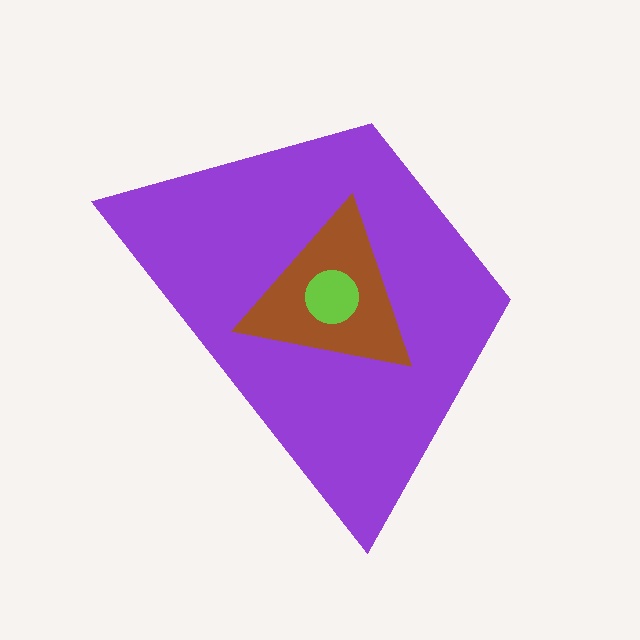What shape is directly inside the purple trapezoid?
The brown triangle.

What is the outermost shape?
The purple trapezoid.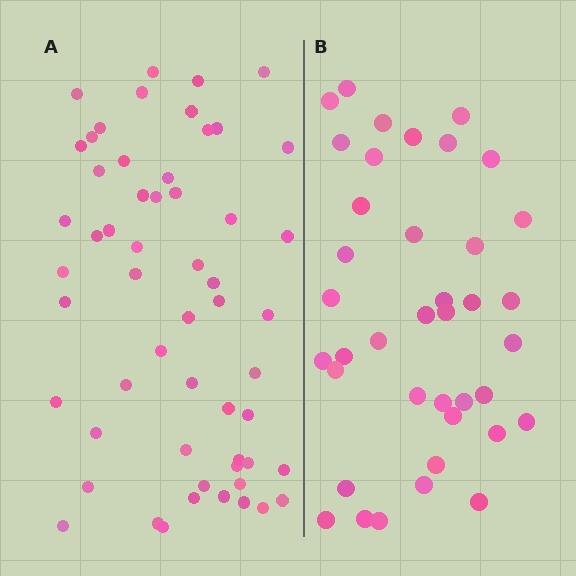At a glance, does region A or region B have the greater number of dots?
Region A (the left region) has more dots.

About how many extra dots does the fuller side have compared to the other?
Region A has approximately 15 more dots than region B.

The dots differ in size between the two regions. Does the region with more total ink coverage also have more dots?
No. Region B has more total ink coverage because its dots are larger, but region A actually contains more individual dots. Total area can be misleading — the number of items is what matters here.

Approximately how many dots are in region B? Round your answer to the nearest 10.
About 40 dots. (The exact count is 39, which rounds to 40.)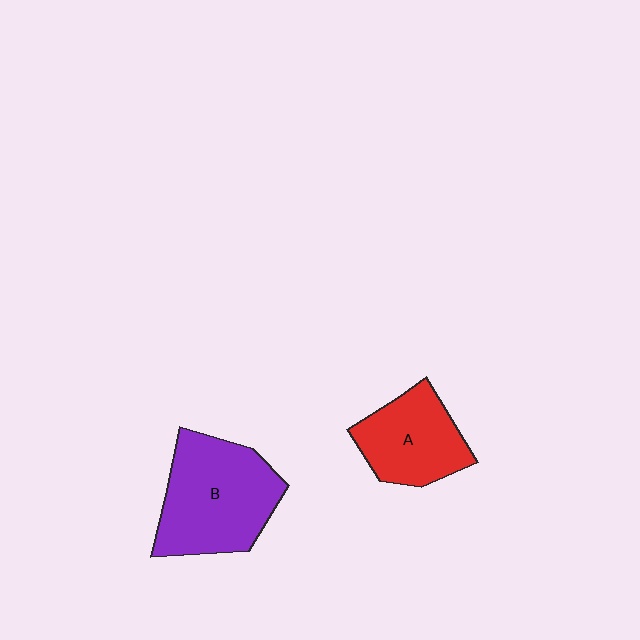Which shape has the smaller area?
Shape A (red).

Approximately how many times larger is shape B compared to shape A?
Approximately 1.5 times.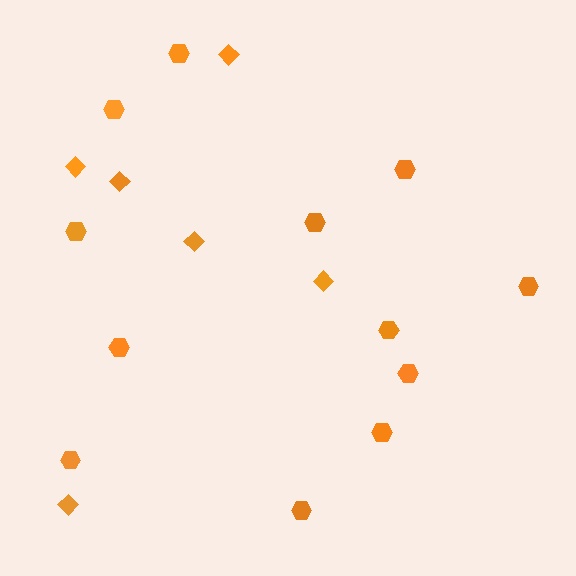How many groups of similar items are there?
There are 2 groups: one group of hexagons (12) and one group of diamonds (6).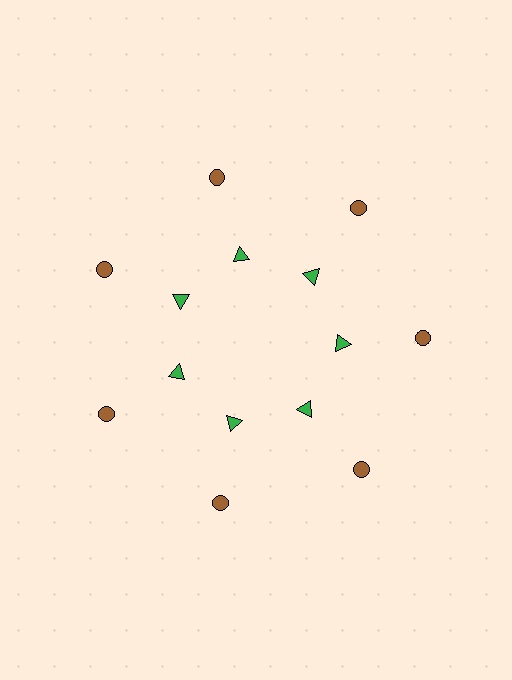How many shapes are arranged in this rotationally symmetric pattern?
There are 14 shapes, arranged in 7 groups of 2.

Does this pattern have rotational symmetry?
Yes, this pattern has 7-fold rotational symmetry. It looks the same after rotating 51 degrees around the center.